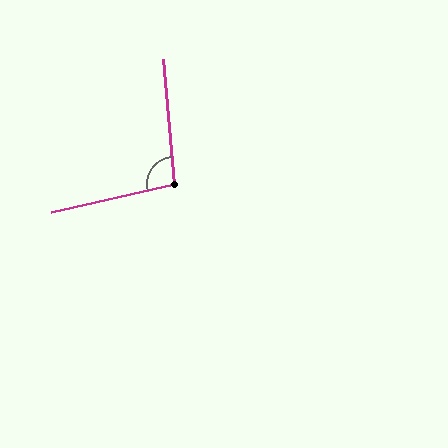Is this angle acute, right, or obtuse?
It is obtuse.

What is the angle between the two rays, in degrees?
Approximately 98 degrees.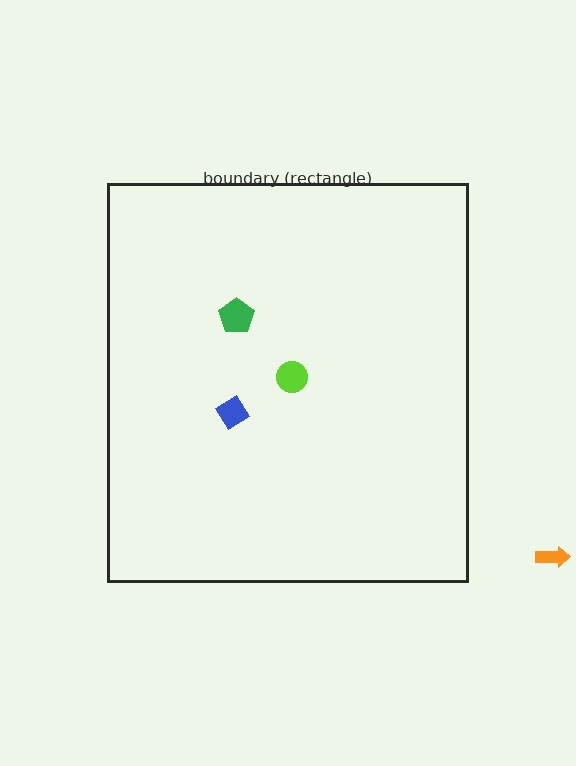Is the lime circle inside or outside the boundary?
Inside.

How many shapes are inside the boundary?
3 inside, 1 outside.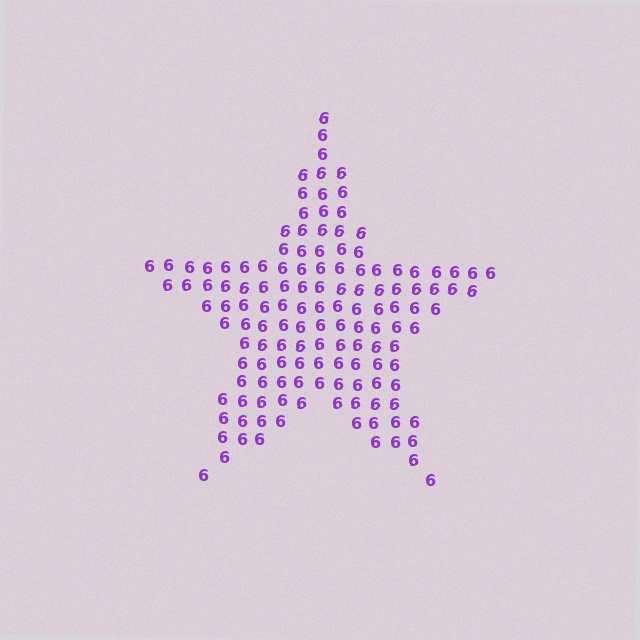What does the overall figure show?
The overall figure shows a star.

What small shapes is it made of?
It is made of small digit 6's.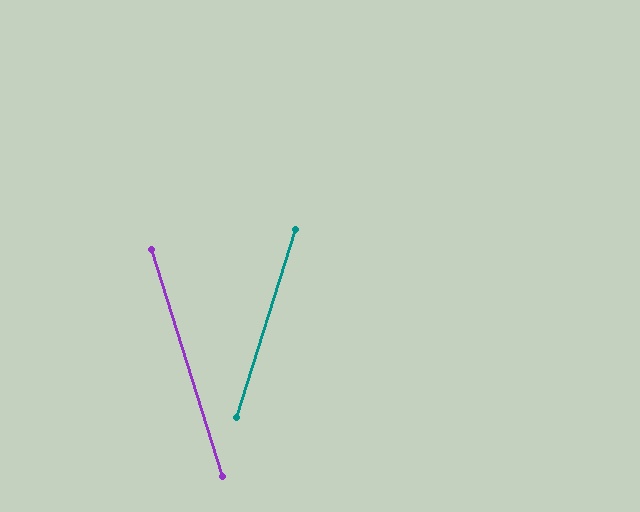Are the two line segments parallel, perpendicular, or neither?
Neither parallel nor perpendicular — they differ by about 35°.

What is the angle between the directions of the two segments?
Approximately 35 degrees.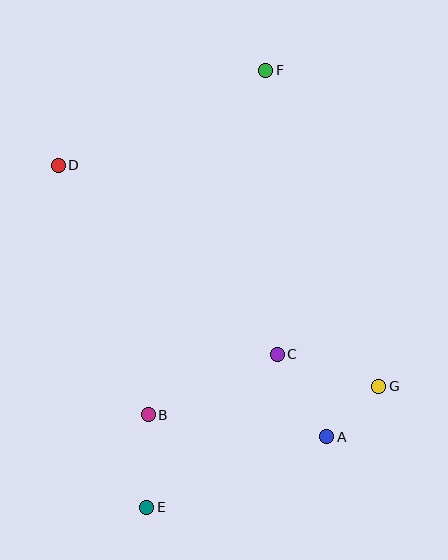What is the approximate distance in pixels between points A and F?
The distance between A and F is approximately 372 pixels.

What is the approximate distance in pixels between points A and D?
The distance between A and D is approximately 382 pixels.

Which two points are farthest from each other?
Points E and F are farthest from each other.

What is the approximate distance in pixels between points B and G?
The distance between B and G is approximately 232 pixels.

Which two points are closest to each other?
Points A and G are closest to each other.